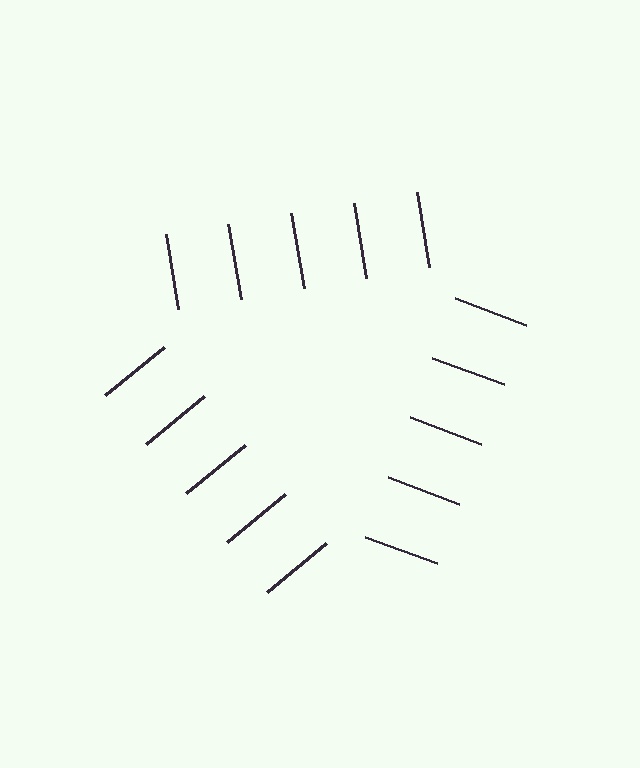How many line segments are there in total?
15 — 5 along each of the 3 edges.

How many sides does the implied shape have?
3 sides — the line-ends trace a triangle.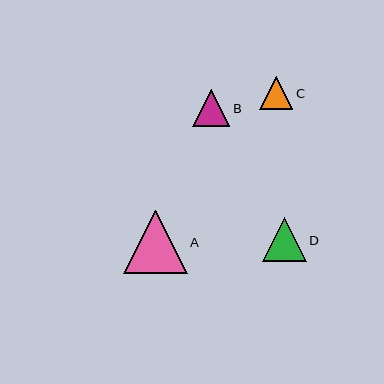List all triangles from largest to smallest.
From largest to smallest: A, D, B, C.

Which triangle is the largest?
Triangle A is the largest with a size of approximately 64 pixels.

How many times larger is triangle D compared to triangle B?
Triangle D is approximately 1.2 times the size of triangle B.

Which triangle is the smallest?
Triangle C is the smallest with a size of approximately 33 pixels.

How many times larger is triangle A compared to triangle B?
Triangle A is approximately 1.7 times the size of triangle B.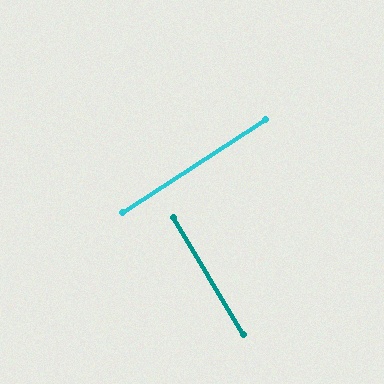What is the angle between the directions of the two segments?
Approximately 88 degrees.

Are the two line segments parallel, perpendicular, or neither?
Perpendicular — they meet at approximately 88°.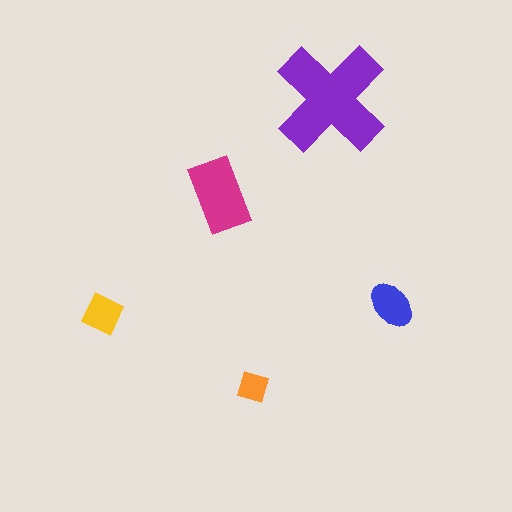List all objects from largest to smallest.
The purple cross, the magenta rectangle, the blue ellipse, the yellow square, the orange diamond.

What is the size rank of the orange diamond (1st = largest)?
5th.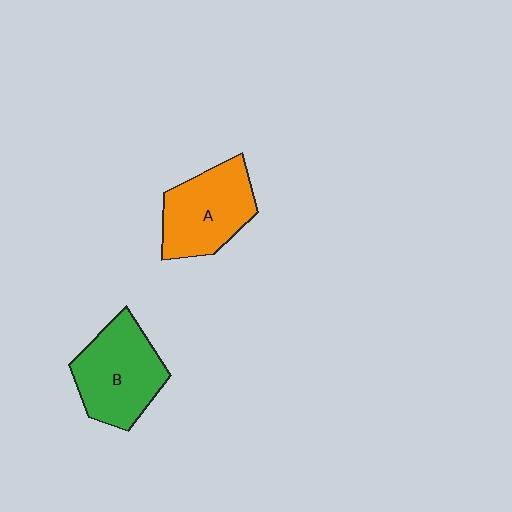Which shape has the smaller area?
Shape A (orange).